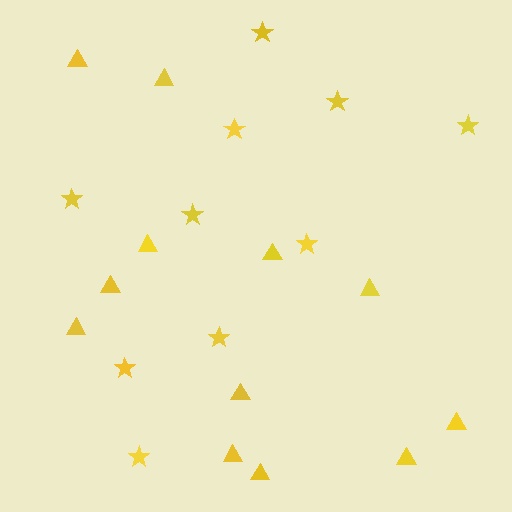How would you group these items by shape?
There are 2 groups: one group of triangles (12) and one group of stars (10).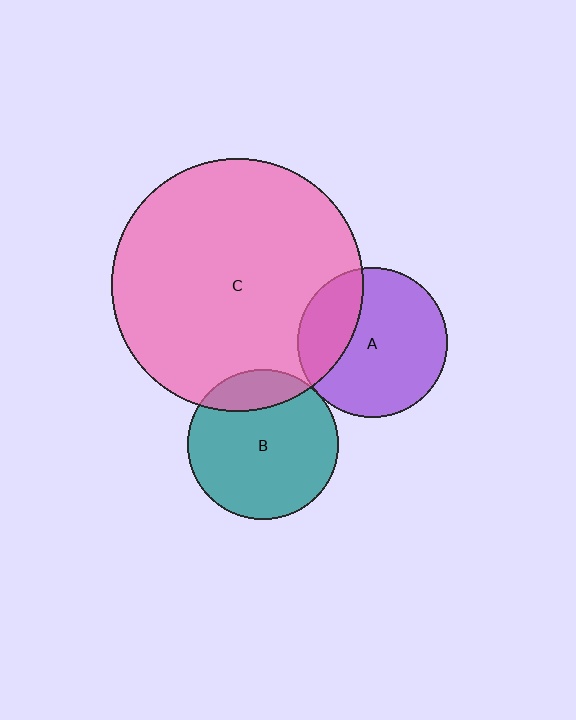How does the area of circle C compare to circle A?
Approximately 2.8 times.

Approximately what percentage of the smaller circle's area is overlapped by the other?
Approximately 30%.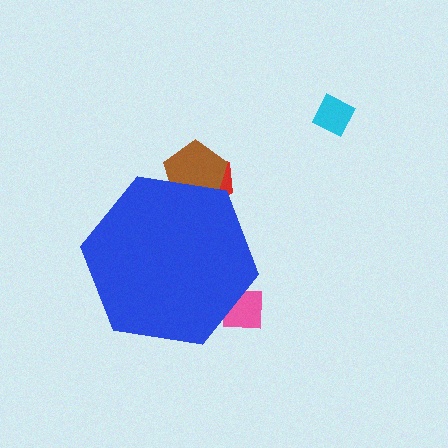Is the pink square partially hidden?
Yes, the pink square is partially hidden behind the blue hexagon.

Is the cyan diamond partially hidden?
No, the cyan diamond is fully visible.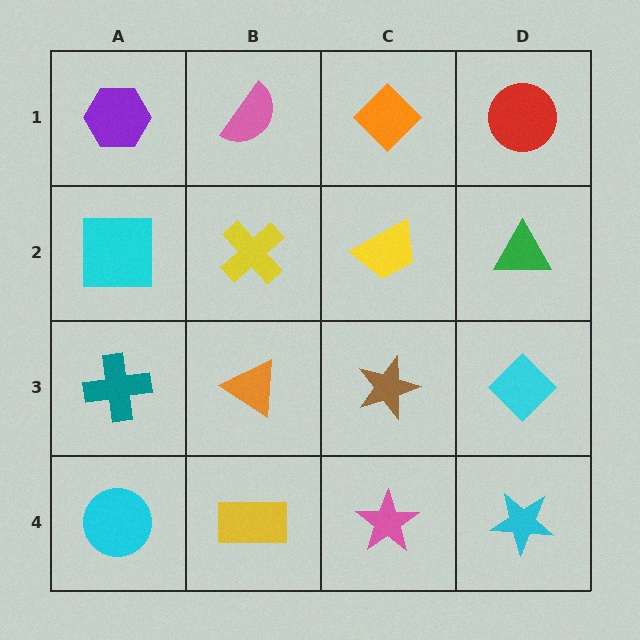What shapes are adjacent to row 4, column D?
A cyan diamond (row 3, column D), a pink star (row 4, column C).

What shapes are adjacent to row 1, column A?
A cyan square (row 2, column A), a pink semicircle (row 1, column B).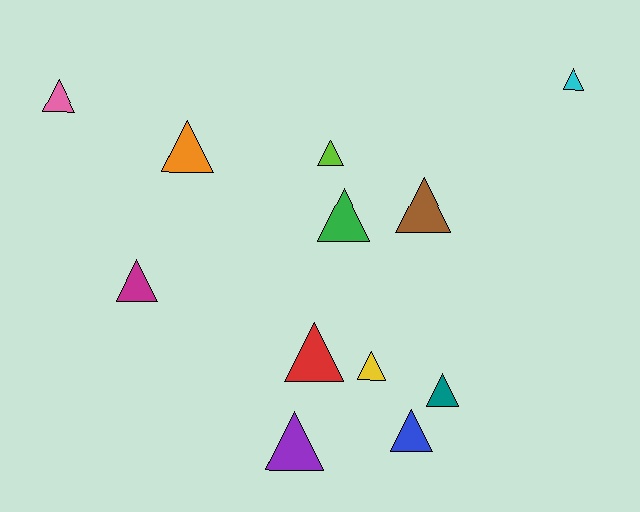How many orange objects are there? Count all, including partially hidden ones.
There is 1 orange object.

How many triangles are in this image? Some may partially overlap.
There are 12 triangles.